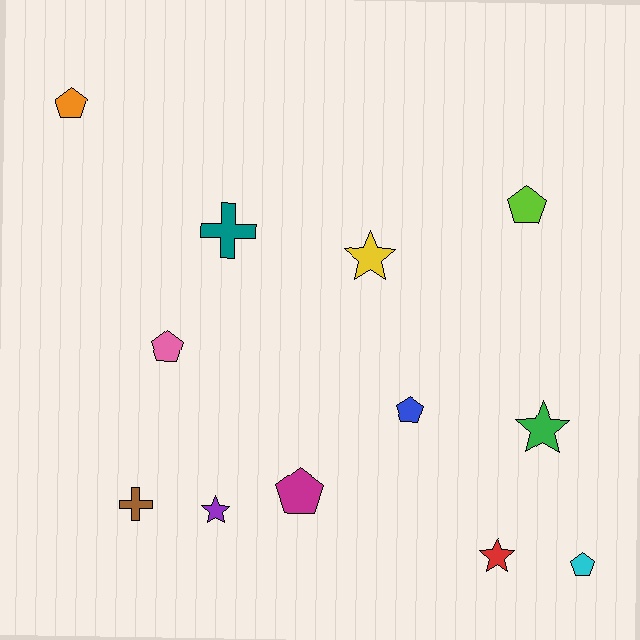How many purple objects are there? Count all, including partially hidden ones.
There is 1 purple object.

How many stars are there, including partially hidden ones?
There are 4 stars.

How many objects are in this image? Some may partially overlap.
There are 12 objects.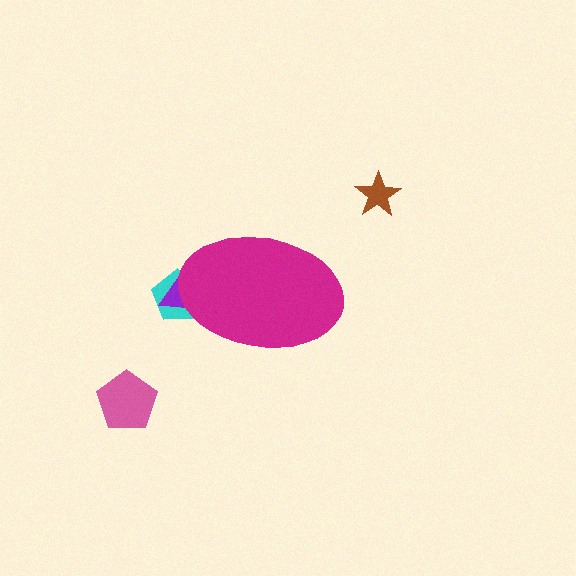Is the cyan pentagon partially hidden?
Yes, the cyan pentagon is partially hidden behind the magenta ellipse.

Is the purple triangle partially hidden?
Yes, the purple triangle is partially hidden behind the magenta ellipse.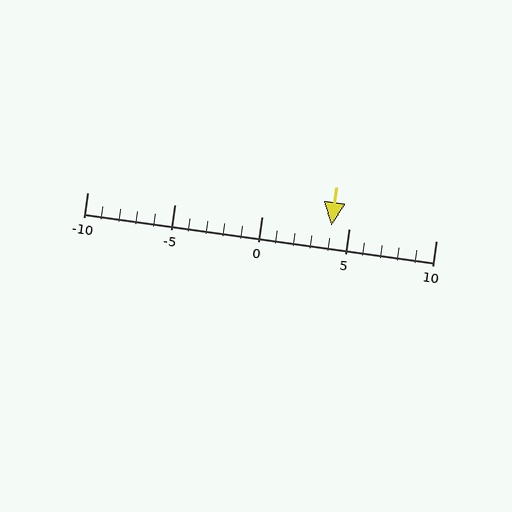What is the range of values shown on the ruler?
The ruler shows values from -10 to 10.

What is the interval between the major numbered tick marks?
The major tick marks are spaced 5 units apart.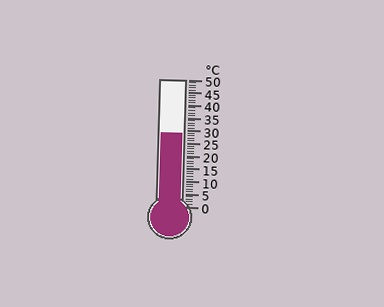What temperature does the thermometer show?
The thermometer shows approximately 29°C.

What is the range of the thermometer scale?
The thermometer scale ranges from 0°C to 50°C.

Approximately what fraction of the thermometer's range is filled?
The thermometer is filled to approximately 60% of its range.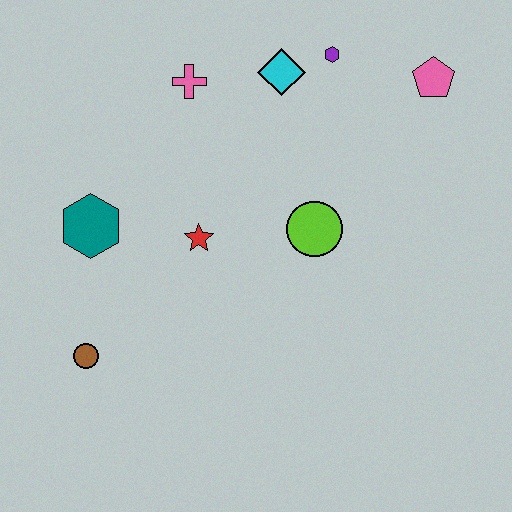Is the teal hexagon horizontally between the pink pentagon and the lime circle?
No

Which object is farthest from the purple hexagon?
The brown circle is farthest from the purple hexagon.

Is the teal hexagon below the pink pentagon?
Yes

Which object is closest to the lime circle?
The red star is closest to the lime circle.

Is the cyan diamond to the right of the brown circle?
Yes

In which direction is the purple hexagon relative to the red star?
The purple hexagon is above the red star.